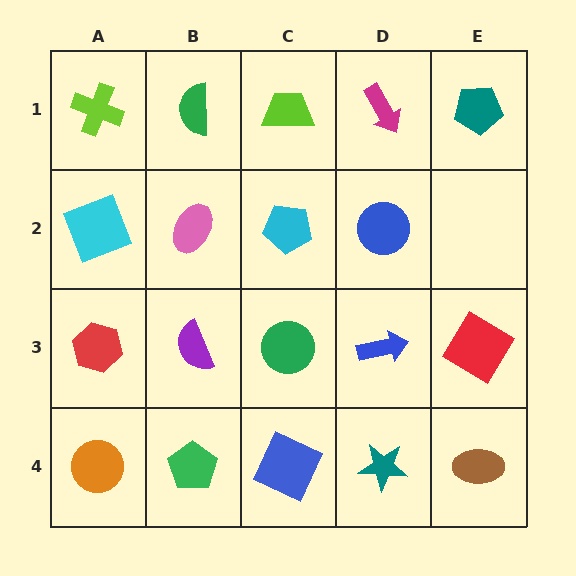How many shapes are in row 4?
5 shapes.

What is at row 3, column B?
A purple semicircle.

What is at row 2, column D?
A blue circle.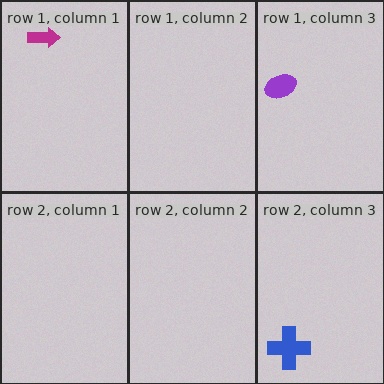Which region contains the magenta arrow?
The row 1, column 1 region.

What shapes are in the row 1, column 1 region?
The magenta arrow.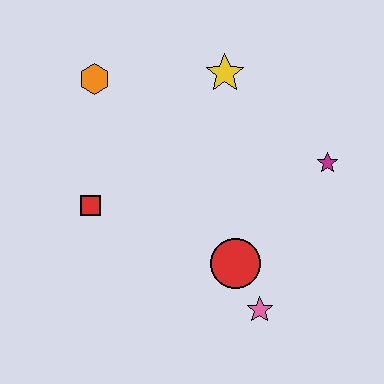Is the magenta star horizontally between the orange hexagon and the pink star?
No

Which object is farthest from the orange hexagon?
The pink star is farthest from the orange hexagon.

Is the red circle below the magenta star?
Yes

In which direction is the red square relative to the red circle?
The red square is to the left of the red circle.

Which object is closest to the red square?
The orange hexagon is closest to the red square.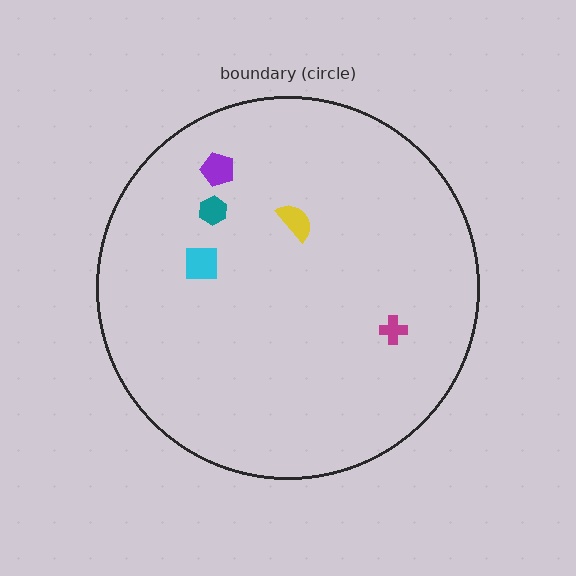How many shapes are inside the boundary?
5 inside, 0 outside.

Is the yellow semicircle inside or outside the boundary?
Inside.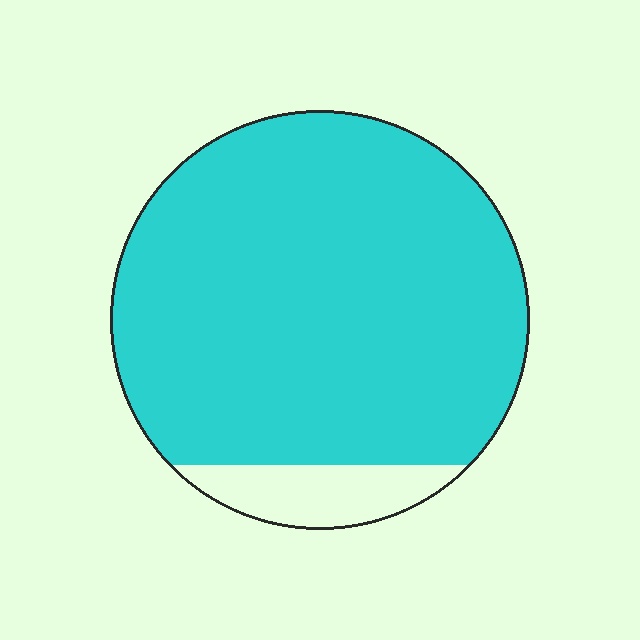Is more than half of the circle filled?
Yes.